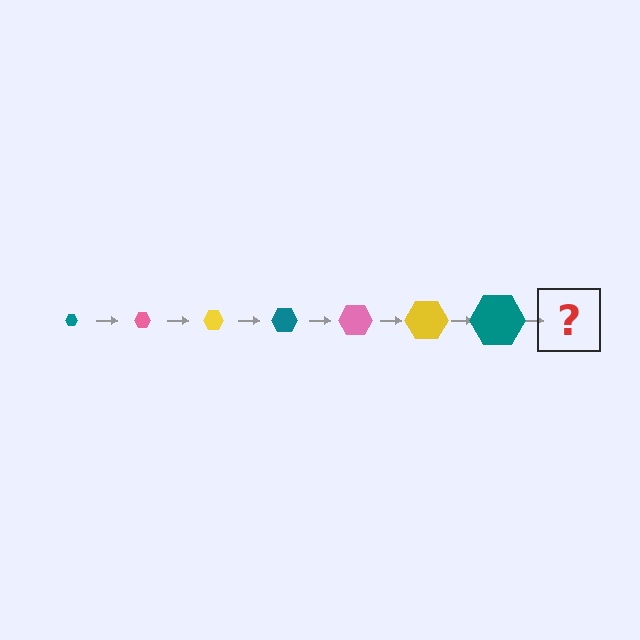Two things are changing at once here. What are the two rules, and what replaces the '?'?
The two rules are that the hexagon grows larger each step and the color cycles through teal, pink, and yellow. The '?' should be a pink hexagon, larger than the previous one.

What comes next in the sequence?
The next element should be a pink hexagon, larger than the previous one.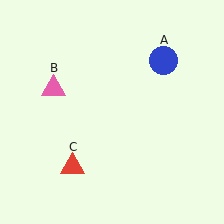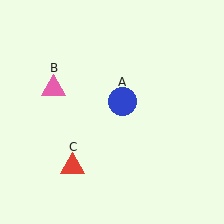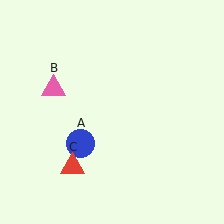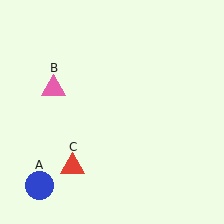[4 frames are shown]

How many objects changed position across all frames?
1 object changed position: blue circle (object A).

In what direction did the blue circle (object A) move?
The blue circle (object A) moved down and to the left.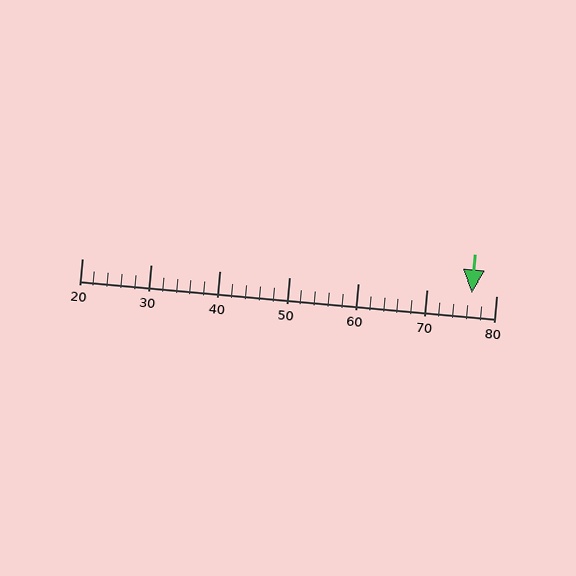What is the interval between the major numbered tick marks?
The major tick marks are spaced 10 units apart.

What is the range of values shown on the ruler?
The ruler shows values from 20 to 80.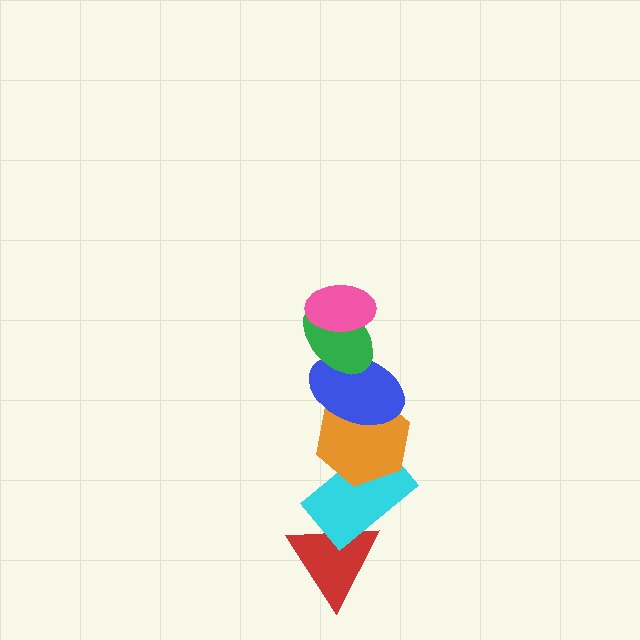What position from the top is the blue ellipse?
The blue ellipse is 3rd from the top.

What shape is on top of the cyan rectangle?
The orange hexagon is on top of the cyan rectangle.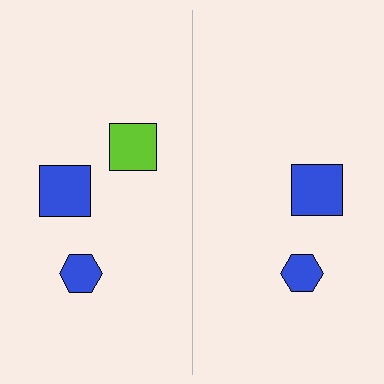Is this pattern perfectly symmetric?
No, the pattern is not perfectly symmetric. A lime square is missing from the right side.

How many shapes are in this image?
There are 5 shapes in this image.